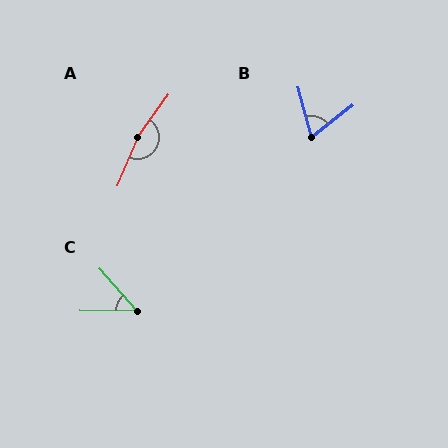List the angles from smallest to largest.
C (48°), B (67°), A (167°).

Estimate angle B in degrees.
Approximately 67 degrees.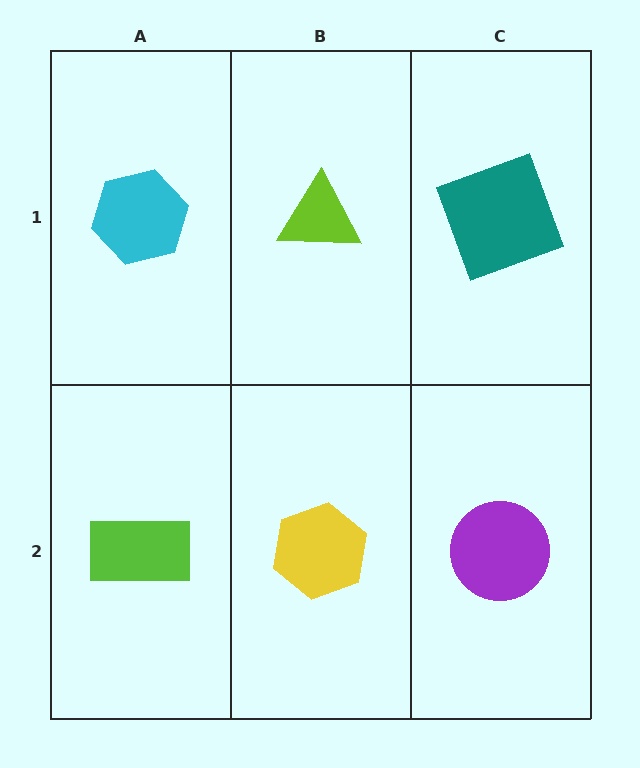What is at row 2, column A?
A lime rectangle.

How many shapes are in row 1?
3 shapes.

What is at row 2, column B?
A yellow hexagon.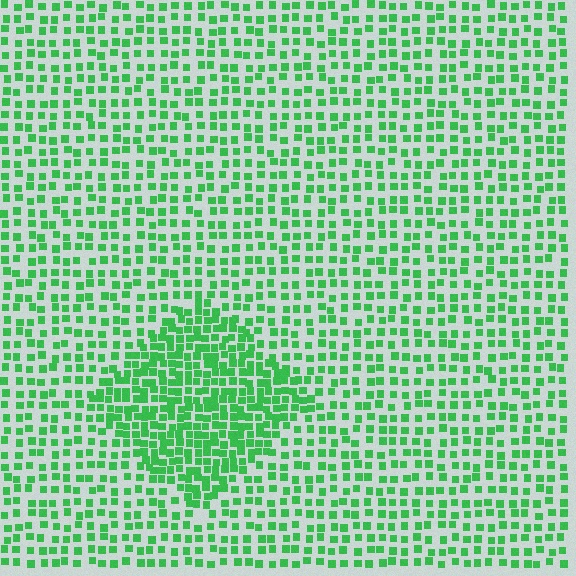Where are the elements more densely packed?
The elements are more densely packed inside the diamond boundary.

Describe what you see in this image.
The image contains small green elements arranged at two different densities. A diamond-shaped region is visible where the elements are more densely packed than the surrounding area.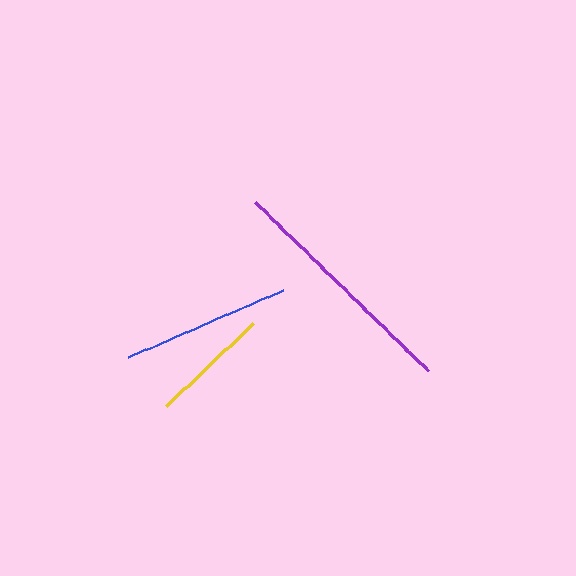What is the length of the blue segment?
The blue segment is approximately 169 pixels long.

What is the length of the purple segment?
The purple segment is approximately 241 pixels long.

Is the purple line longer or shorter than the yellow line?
The purple line is longer than the yellow line.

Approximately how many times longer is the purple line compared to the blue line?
The purple line is approximately 1.4 times the length of the blue line.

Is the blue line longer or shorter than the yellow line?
The blue line is longer than the yellow line.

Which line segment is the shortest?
The yellow line is the shortest at approximately 121 pixels.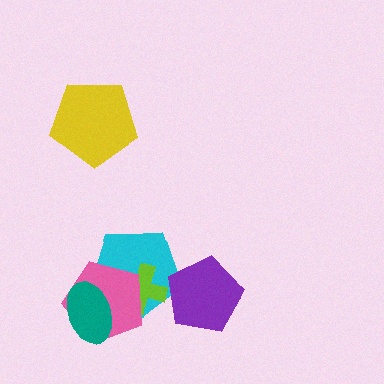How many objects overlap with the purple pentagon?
1 object overlaps with the purple pentagon.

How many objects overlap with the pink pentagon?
3 objects overlap with the pink pentagon.